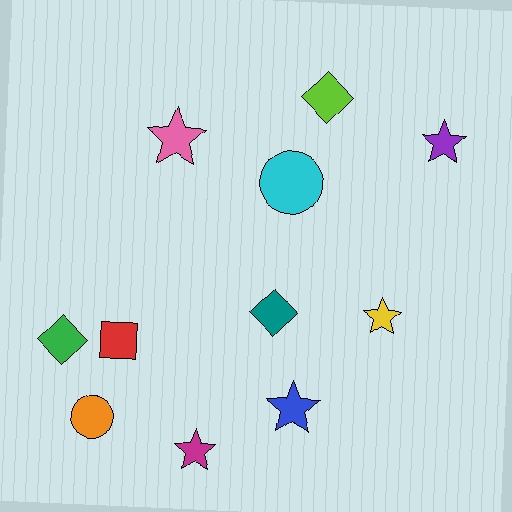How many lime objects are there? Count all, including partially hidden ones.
There is 1 lime object.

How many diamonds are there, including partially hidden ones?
There are 3 diamonds.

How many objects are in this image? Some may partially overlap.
There are 11 objects.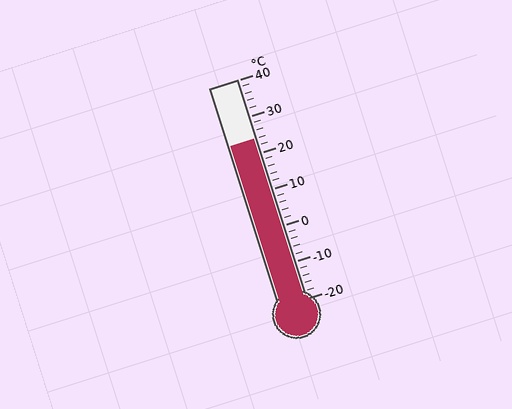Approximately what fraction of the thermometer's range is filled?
The thermometer is filled to approximately 75% of its range.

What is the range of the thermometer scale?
The thermometer scale ranges from -20°C to 40°C.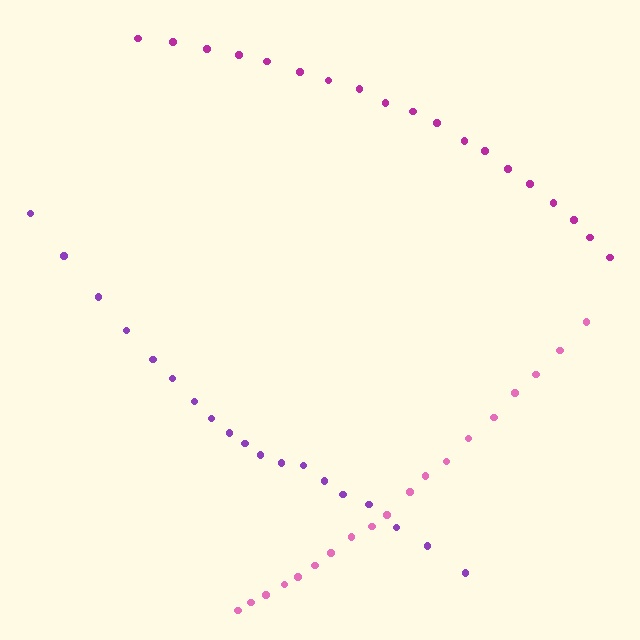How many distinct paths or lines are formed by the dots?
There are 3 distinct paths.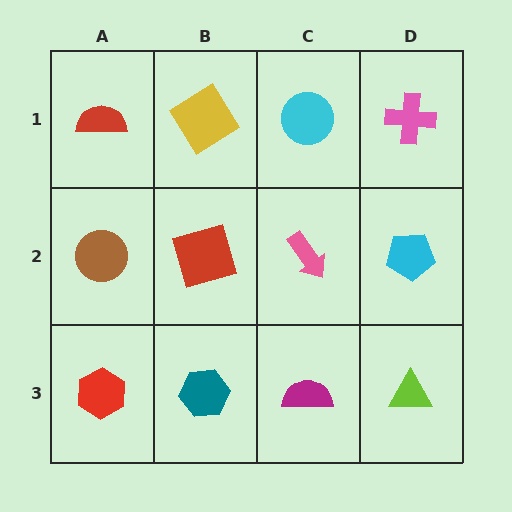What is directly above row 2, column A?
A red semicircle.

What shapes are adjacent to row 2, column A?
A red semicircle (row 1, column A), a red hexagon (row 3, column A), a red square (row 2, column B).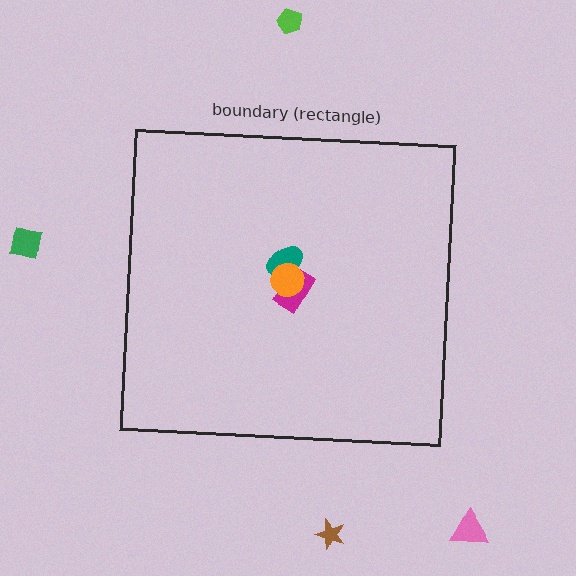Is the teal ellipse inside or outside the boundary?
Inside.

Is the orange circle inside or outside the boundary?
Inside.